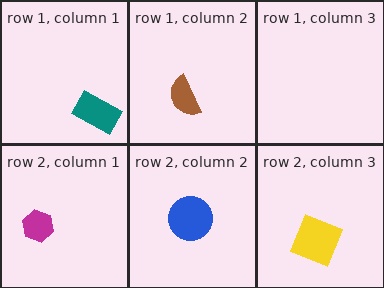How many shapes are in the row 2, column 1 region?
1.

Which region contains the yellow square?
The row 2, column 3 region.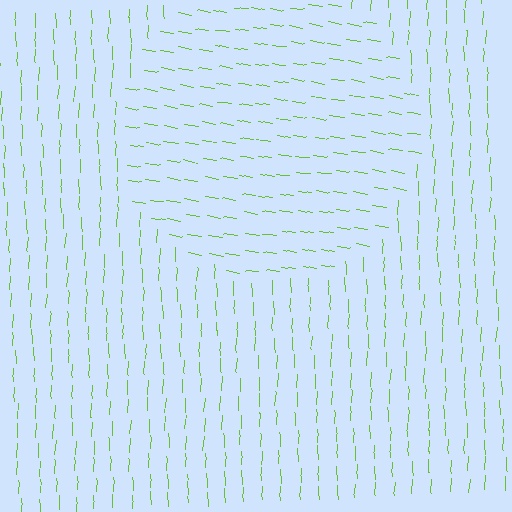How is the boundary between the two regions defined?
The boundary is defined purely by a change in line orientation (approximately 83 degrees difference). All lines are the same color and thickness.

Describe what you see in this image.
The image is filled with small lime line segments. A circle region in the image has lines oriented differently from the surrounding lines, creating a visible texture boundary.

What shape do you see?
I see a circle.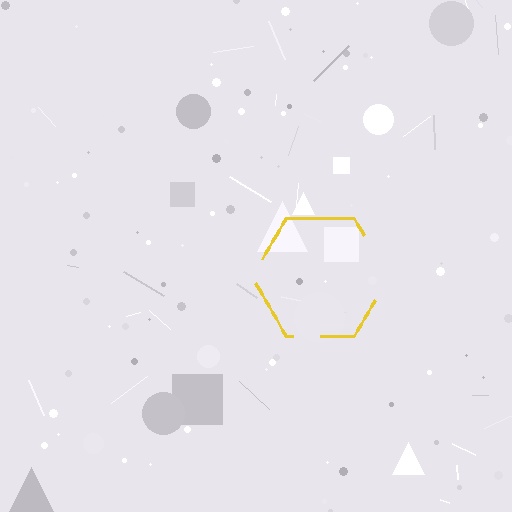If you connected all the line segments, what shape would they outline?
They would outline a hexagon.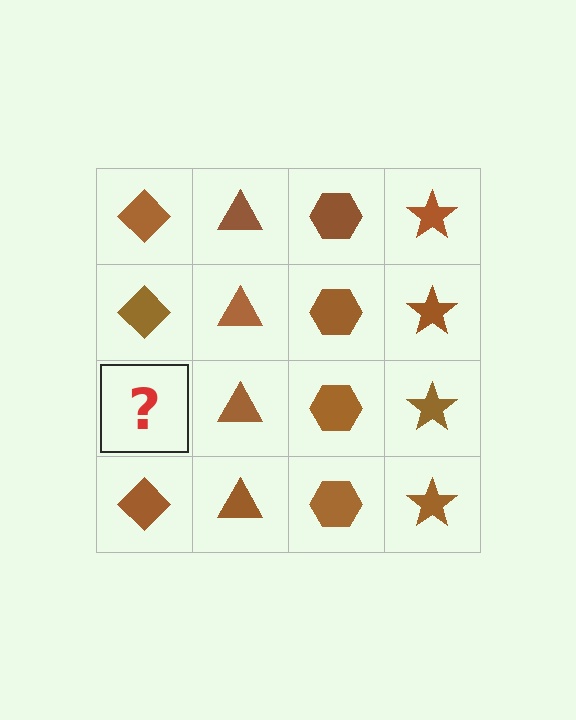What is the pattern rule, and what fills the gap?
The rule is that each column has a consistent shape. The gap should be filled with a brown diamond.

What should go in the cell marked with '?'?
The missing cell should contain a brown diamond.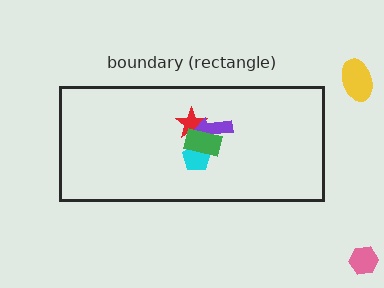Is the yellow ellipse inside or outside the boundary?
Outside.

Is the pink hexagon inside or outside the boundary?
Outside.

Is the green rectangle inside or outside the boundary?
Inside.